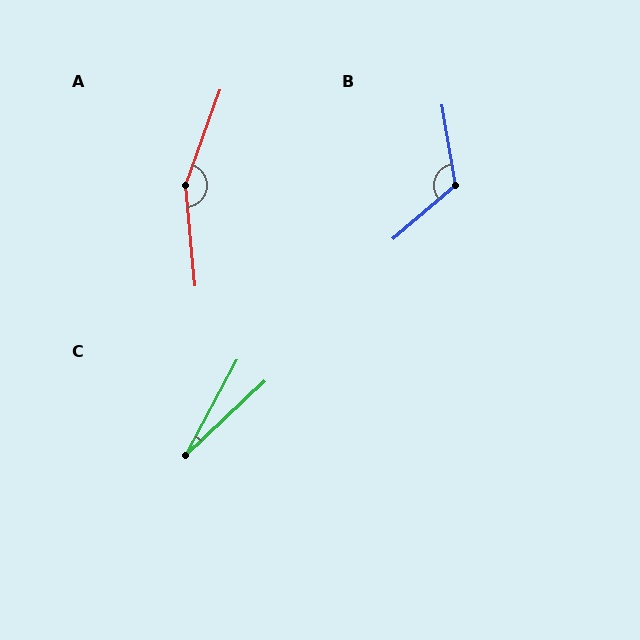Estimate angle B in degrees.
Approximately 121 degrees.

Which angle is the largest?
A, at approximately 155 degrees.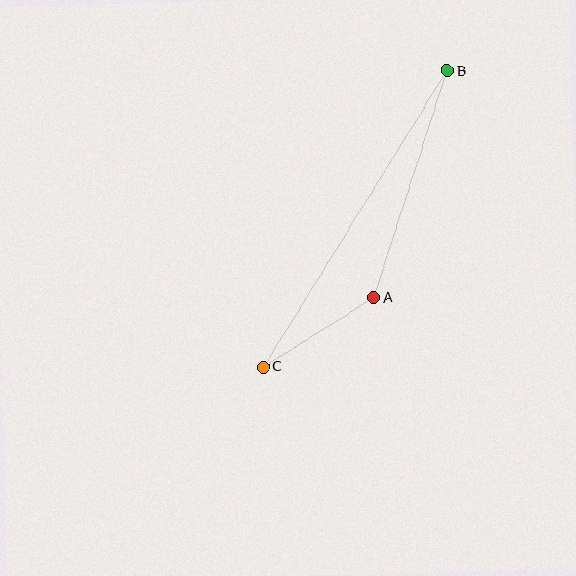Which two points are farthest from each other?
Points B and C are farthest from each other.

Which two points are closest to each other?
Points A and C are closest to each other.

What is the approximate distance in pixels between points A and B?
The distance between A and B is approximately 238 pixels.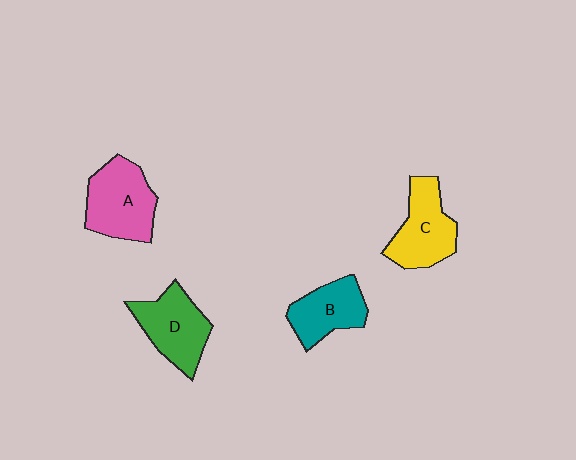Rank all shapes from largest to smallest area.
From largest to smallest: A (pink), D (green), C (yellow), B (teal).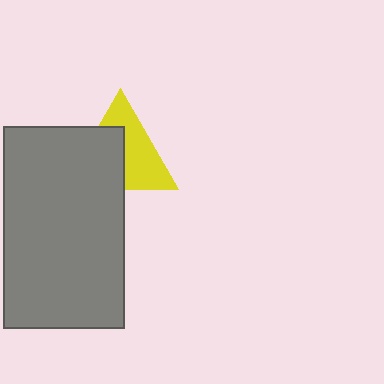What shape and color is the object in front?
The object in front is a gray rectangle.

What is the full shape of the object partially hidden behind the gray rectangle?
The partially hidden object is a yellow triangle.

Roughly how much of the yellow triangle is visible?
About half of it is visible (roughly 52%).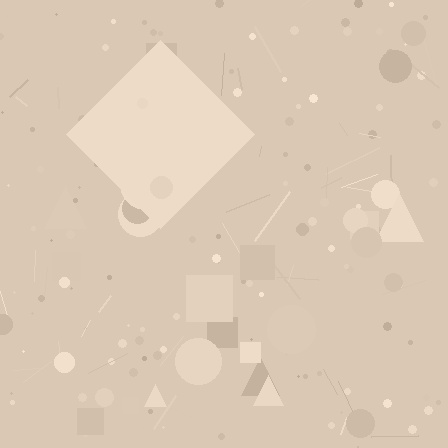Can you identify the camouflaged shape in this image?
The camouflaged shape is a diamond.